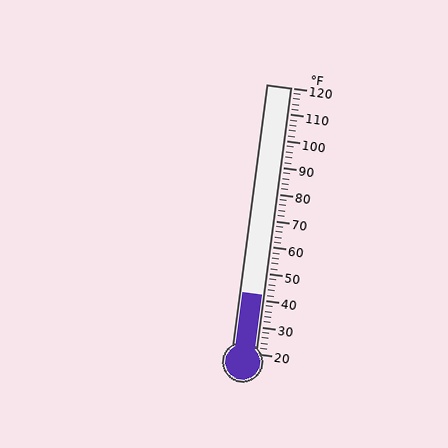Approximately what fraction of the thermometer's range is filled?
The thermometer is filled to approximately 20% of its range.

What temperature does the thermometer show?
The thermometer shows approximately 42°F.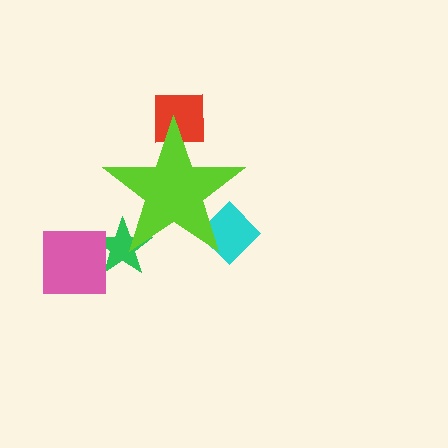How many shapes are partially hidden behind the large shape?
3 shapes are partially hidden.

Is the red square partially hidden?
Yes, the red square is partially hidden behind the lime star.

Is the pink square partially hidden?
No, the pink square is fully visible.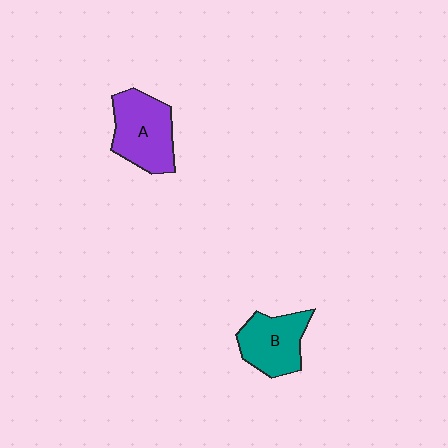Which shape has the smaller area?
Shape B (teal).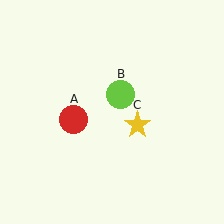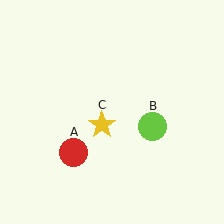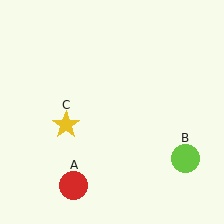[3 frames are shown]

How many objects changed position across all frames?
3 objects changed position: red circle (object A), lime circle (object B), yellow star (object C).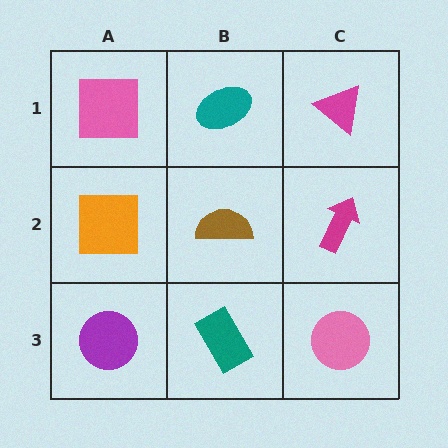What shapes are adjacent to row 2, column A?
A pink square (row 1, column A), a purple circle (row 3, column A), a brown semicircle (row 2, column B).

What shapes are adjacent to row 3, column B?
A brown semicircle (row 2, column B), a purple circle (row 3, column A), a pink circle (row 3, column C).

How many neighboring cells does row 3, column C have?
2.